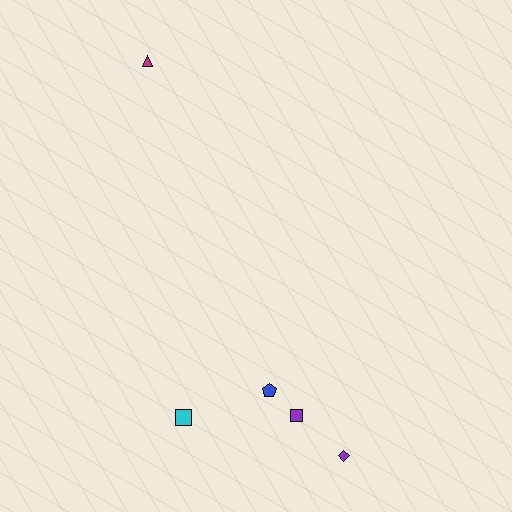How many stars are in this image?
There are no stars.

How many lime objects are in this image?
There are no lime objects.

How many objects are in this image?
There are 5 objects.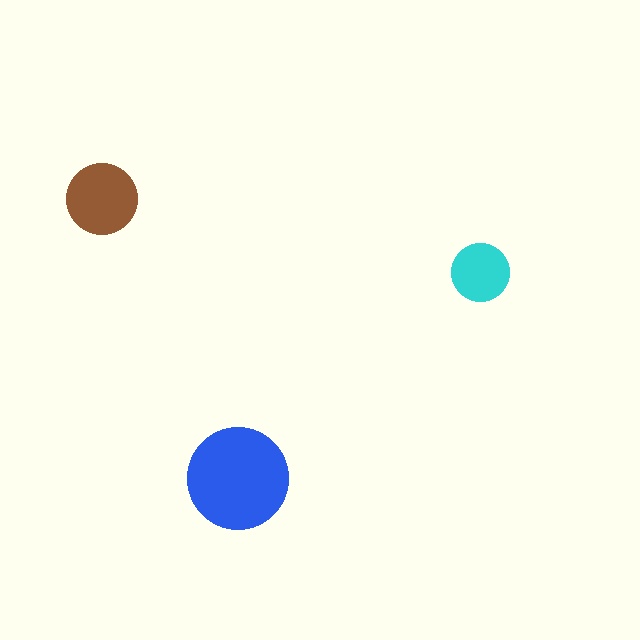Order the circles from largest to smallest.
the blue one, the brown one, the cyan one.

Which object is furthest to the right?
The cyan circle is rightmost.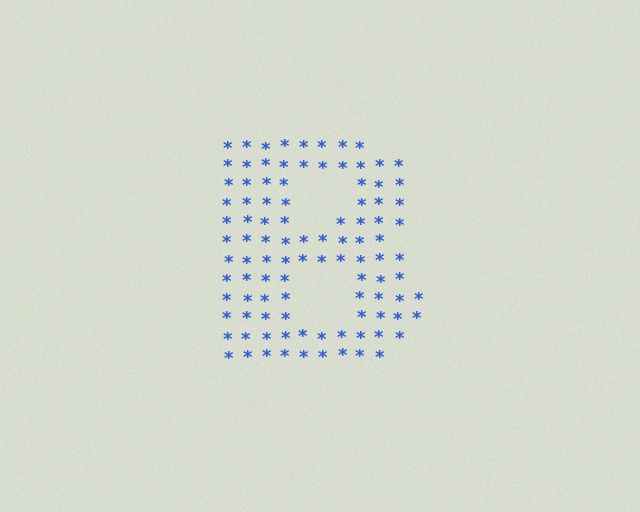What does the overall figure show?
The overall figure shows the letter B.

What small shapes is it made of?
It is made of small asterisks.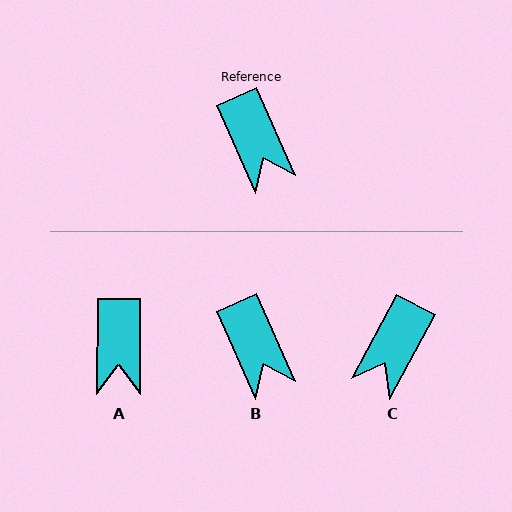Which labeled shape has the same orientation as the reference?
B.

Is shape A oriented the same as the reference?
No, it is off by about 24 degrees.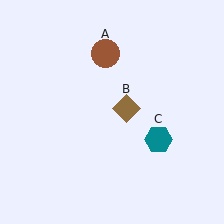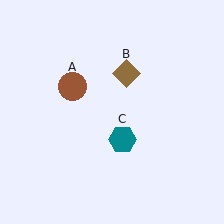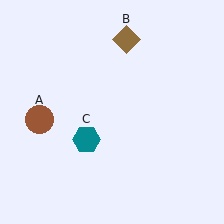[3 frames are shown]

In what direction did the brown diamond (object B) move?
The brown diamond (object B) moved up.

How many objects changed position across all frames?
3 objects changed position: brown circle (object A), brown diamond (object B), teal hexagon (object C).